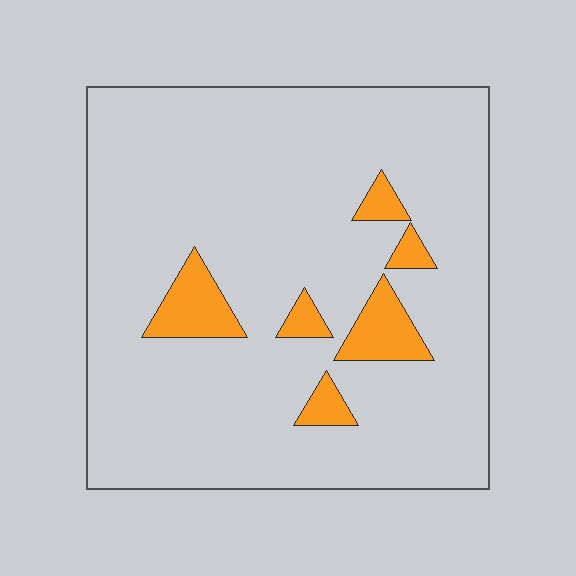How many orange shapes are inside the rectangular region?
6.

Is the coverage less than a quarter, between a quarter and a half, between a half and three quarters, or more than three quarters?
Less than a quarter.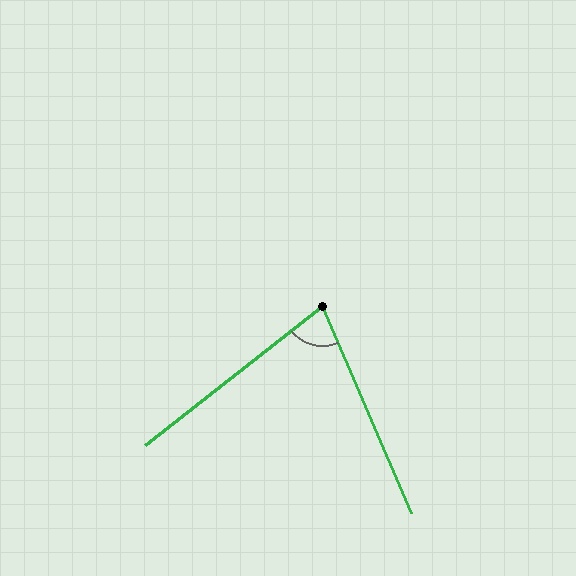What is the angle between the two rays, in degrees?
Approximately 75 degrees.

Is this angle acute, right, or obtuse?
It is acute.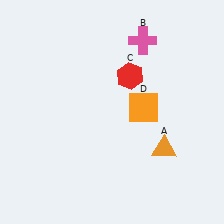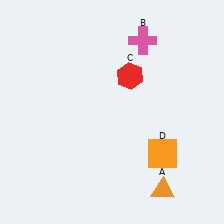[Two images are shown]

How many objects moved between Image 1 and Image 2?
2 objects moved between the two images.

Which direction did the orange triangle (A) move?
The orange triangle (A) moved down.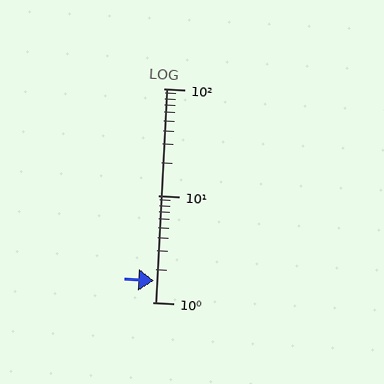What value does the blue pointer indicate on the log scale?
The pointer indicates approximately 1.6.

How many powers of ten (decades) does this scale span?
The scale spans 2 decades, from 1 to 100.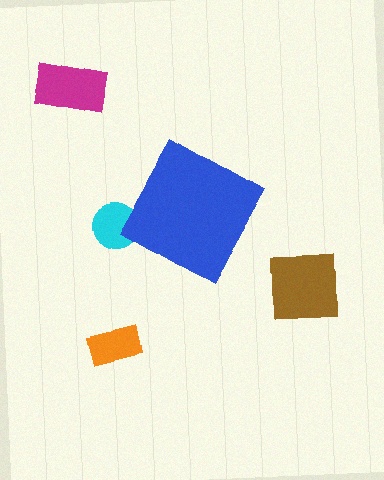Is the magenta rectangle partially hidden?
No, the magenta rectangle is fully visible.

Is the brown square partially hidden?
No, the brown square is fully visible.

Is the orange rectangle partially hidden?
No, the orange rectangle is fully visible.